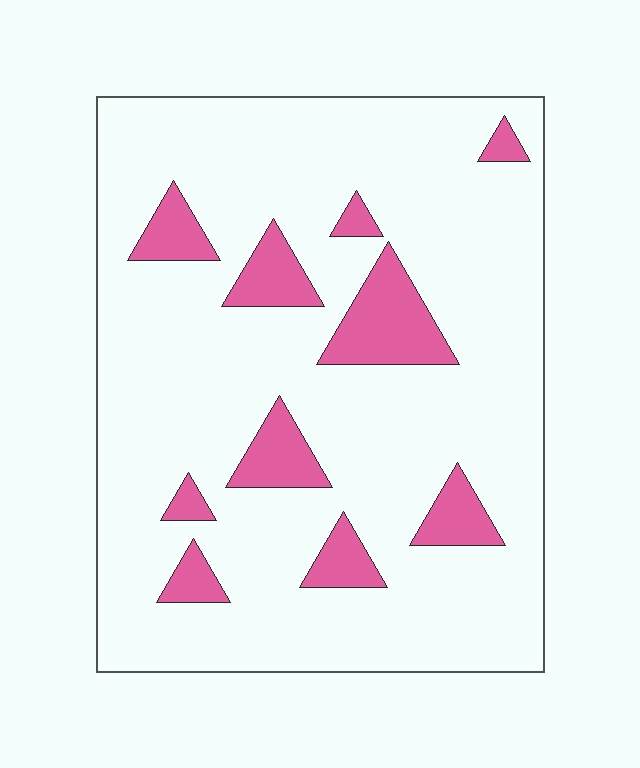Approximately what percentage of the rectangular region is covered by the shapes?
Approximately 15%.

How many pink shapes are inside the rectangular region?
10.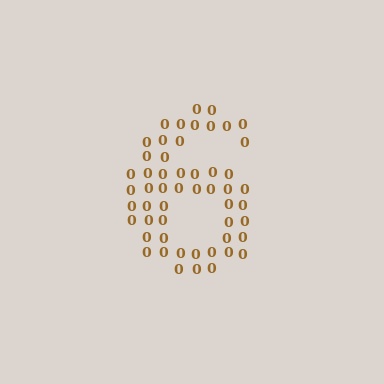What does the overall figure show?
The overall figure shows the digit 6.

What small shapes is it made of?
It is made of small digit 0's.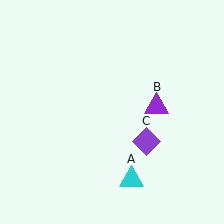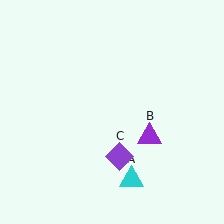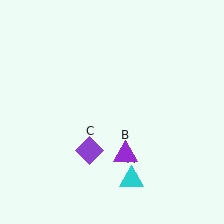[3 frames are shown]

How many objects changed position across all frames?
2 objects changed position: purple triangle (object B), purple diamond (object C).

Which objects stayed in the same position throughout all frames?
Cyan triangle (object A) remained stationary.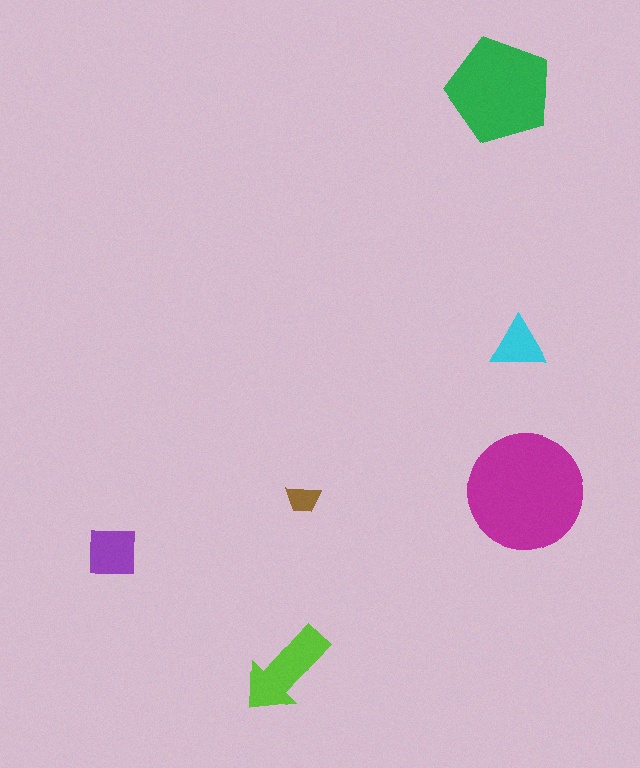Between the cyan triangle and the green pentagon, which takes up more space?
The green pentagon.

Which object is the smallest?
The brown trapezoid.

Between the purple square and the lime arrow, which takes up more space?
The lime arrow.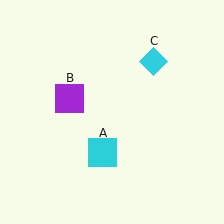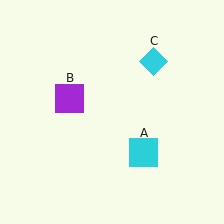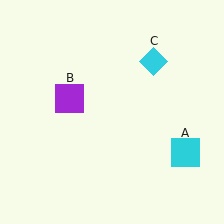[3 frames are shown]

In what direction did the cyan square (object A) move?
The cyan square (object A) moved right.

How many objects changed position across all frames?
1 object changed position: cyan square (object A).